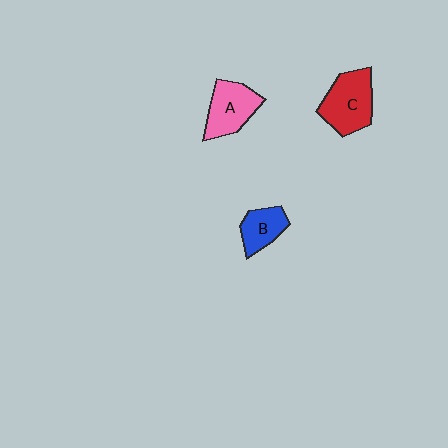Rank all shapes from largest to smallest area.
From largest to smallest: C (red), A (pink), B (blue).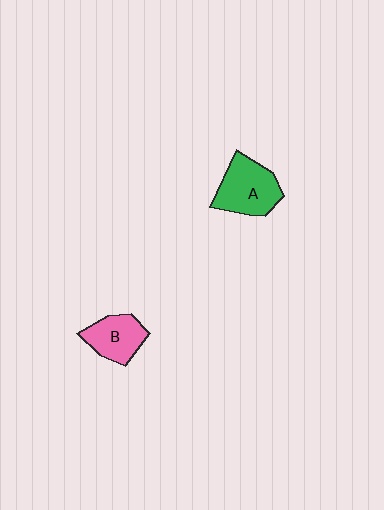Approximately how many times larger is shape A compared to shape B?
Approximately 1.3 times.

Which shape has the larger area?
Shape A (green).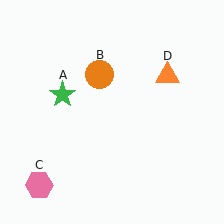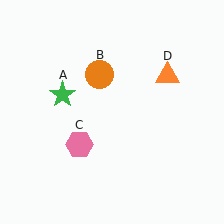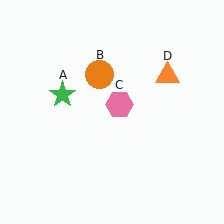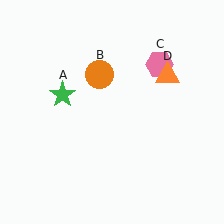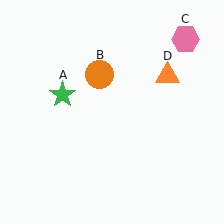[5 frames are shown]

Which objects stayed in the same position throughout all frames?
Green star (object A) and orange circle (object B) and orange triangle (object D) remained stationary.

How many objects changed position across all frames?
1 object changed position: pink hexagon (object C).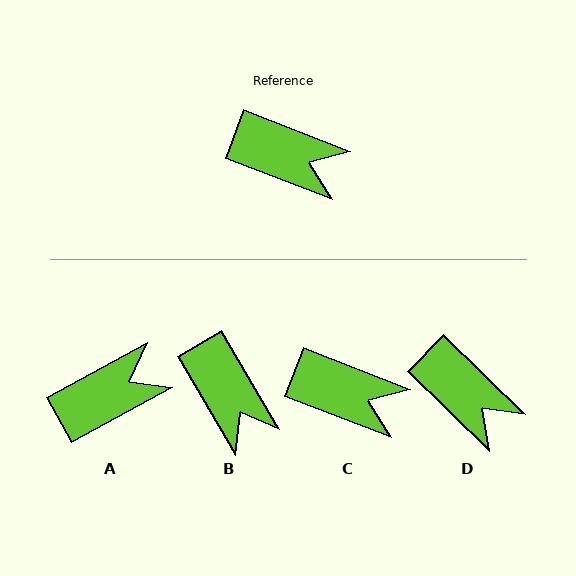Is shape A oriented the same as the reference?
No, it is off by about 50 degrees.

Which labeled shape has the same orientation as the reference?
C.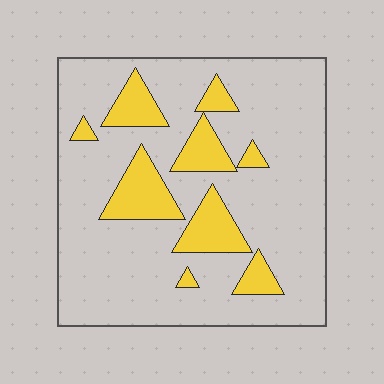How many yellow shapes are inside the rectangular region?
9.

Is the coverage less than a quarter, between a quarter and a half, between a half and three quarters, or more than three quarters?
Less than a quarter.